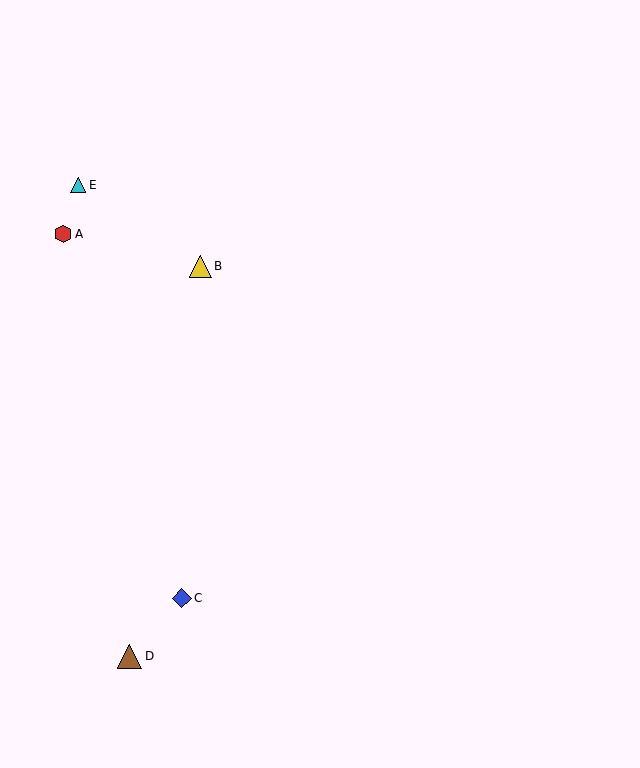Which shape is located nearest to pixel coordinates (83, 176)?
The cyan triangle (labeled E) at (78, 185) is nearest to that location.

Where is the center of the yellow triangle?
The center of the yellow triangle is at (200, 266).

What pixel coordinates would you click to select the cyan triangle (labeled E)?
Click at (78, 185) to select the cyan triangle E.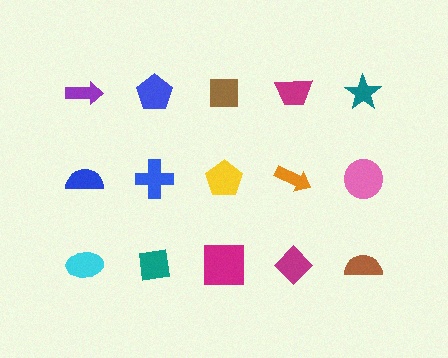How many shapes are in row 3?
5 shapes.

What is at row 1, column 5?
A teal star.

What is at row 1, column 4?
A magenta trapezoid.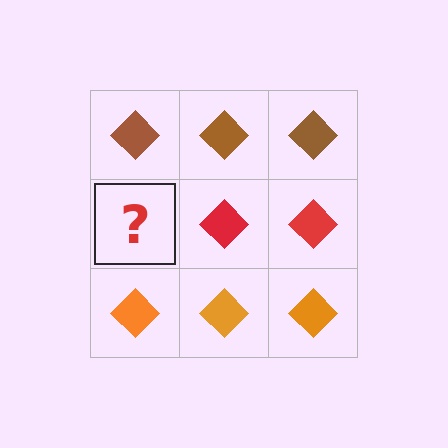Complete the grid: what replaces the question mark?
The question mark should be replaced with a red diamond.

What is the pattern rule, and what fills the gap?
The rule is that each row has a consistent color. The gap should be filled with a red diamond.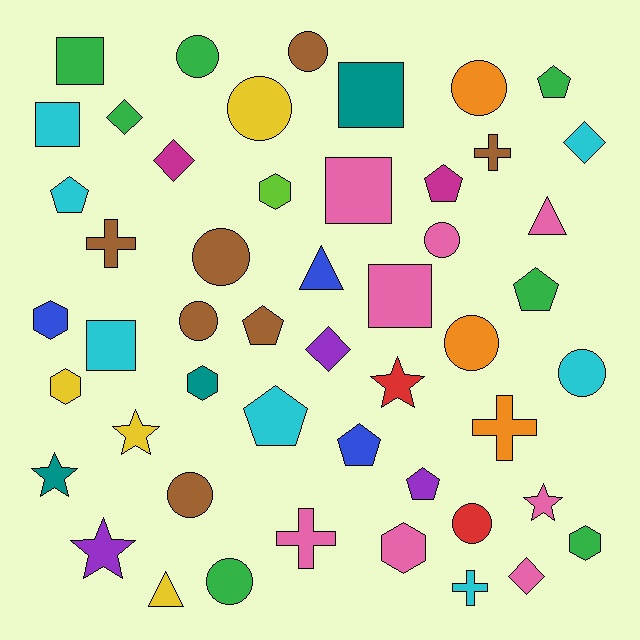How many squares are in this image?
There are 6 squares.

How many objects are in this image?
There are 50 objects.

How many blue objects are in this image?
There are 3 blue objects.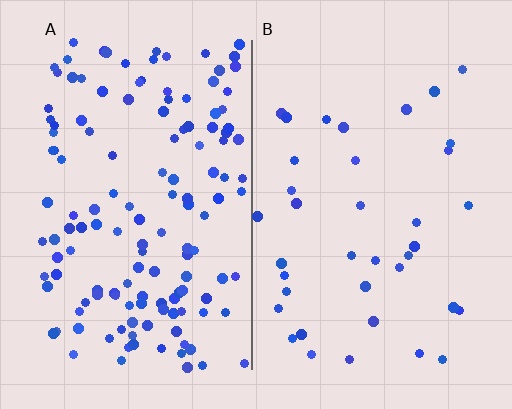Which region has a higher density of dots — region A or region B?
A (the left).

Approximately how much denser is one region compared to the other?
Approximately 3.7× — region A over region B.